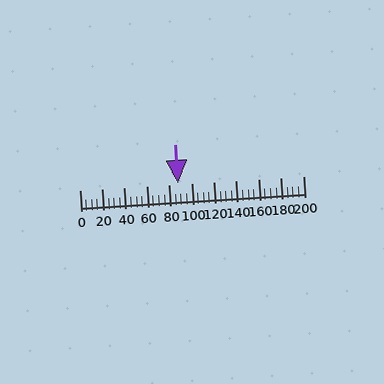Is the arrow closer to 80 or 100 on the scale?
The arrow is closer to 80.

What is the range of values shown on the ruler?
The ruler shows values from 0 to 200.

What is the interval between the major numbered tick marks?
The major tick marks are spaced 20 units apart.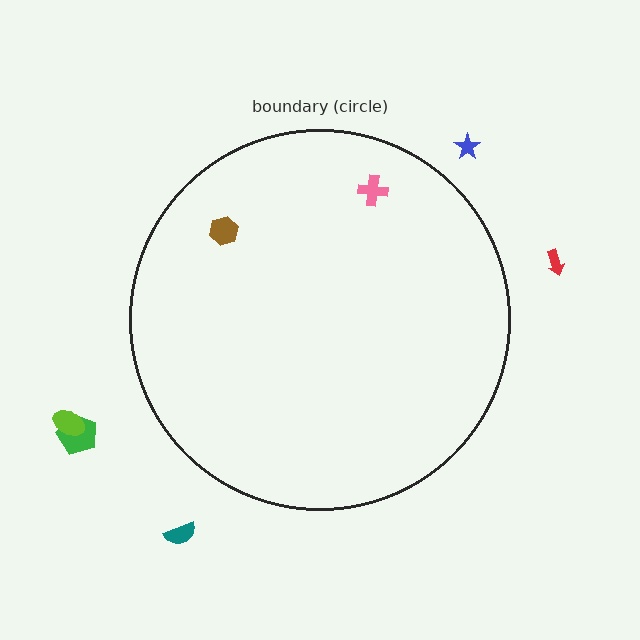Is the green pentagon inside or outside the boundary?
Outside.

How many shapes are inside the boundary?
2 inside, 5 outside.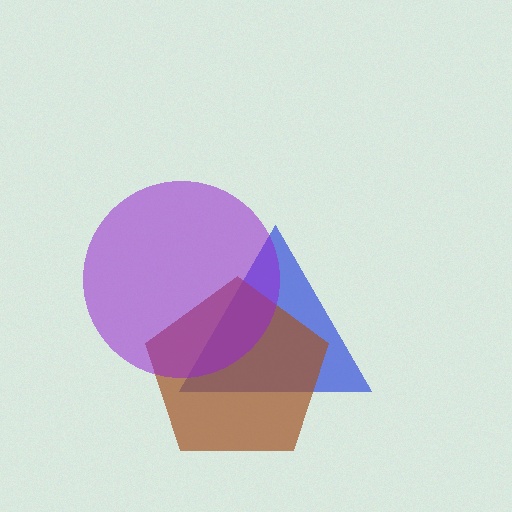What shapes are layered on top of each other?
The layered shapes are: a blue triangle, a brown pentagon, a purple circle.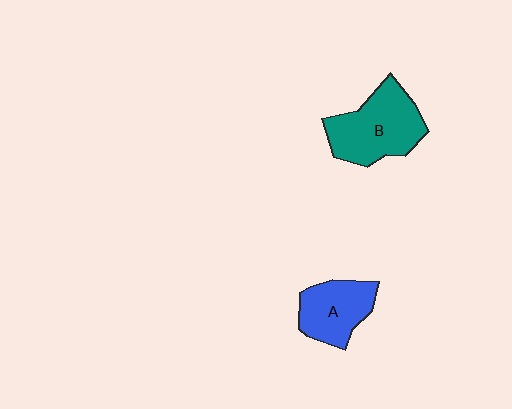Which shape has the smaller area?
Shape A (blue).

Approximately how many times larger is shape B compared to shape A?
Approximately 1.4 times.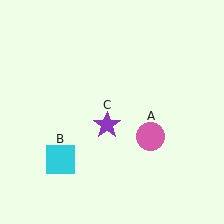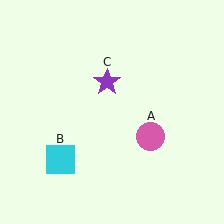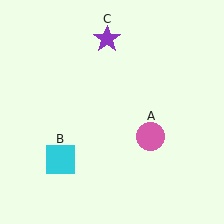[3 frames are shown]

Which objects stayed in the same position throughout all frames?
Pink circle (object A) and cyan square (object B) remained stationary.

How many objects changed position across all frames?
1 object changed position: purple star (object C).